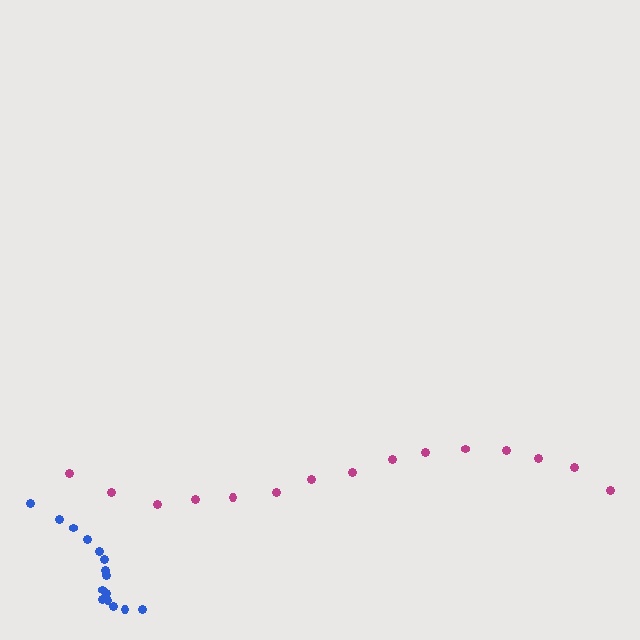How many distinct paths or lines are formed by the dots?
There are 2 distinct paths.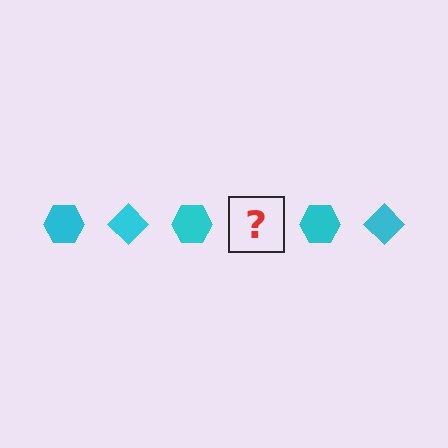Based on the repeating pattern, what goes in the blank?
The blank should be a cyan diamond.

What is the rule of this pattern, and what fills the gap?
The rule is that the pattern cycles through hexagon, diamond shapes in cyan. The gap should be filled with a cyan diamond.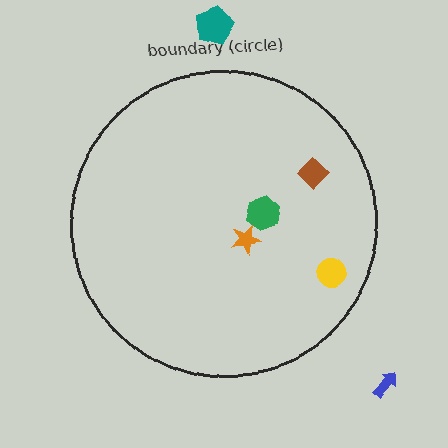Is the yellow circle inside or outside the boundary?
Inside.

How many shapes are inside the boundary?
4 inside, 2 outside.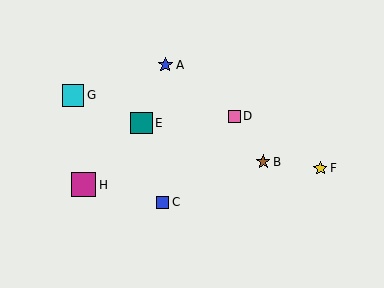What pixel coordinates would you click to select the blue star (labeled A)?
Click at (165, 65) to select the blue star A.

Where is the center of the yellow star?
The center of the yellow star is at (320, 168).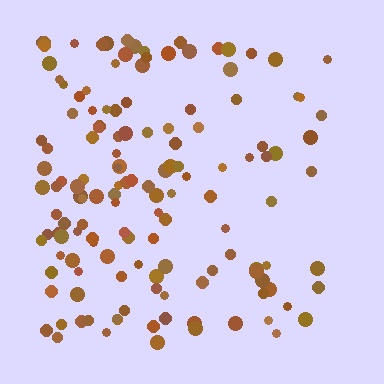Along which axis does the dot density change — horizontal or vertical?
Horizontal.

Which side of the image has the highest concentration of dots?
The left.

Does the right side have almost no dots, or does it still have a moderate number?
Still a moderate number, just noticeably fewer than the left.